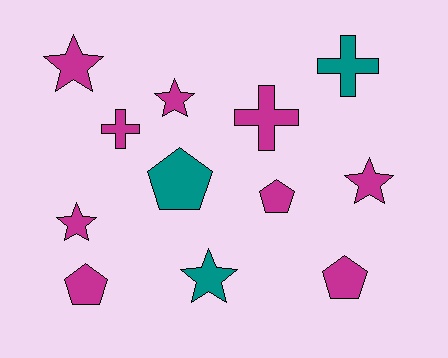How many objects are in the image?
There are 12 objects.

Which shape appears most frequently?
Star, with 5 objects.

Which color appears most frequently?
Magenta, with 9 objects.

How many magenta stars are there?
There are 4 magenta stars.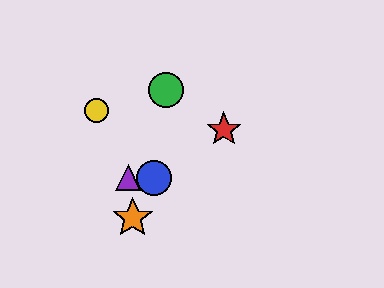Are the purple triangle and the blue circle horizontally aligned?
Yes, both are at y≈178.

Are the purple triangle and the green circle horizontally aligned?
No, the purple triangle is at y≈178 and the green circle is at y≈90.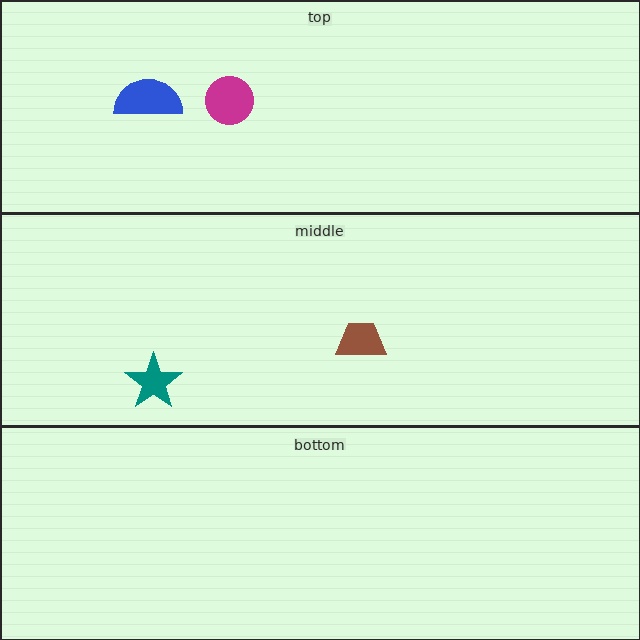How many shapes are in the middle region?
2.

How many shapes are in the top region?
2.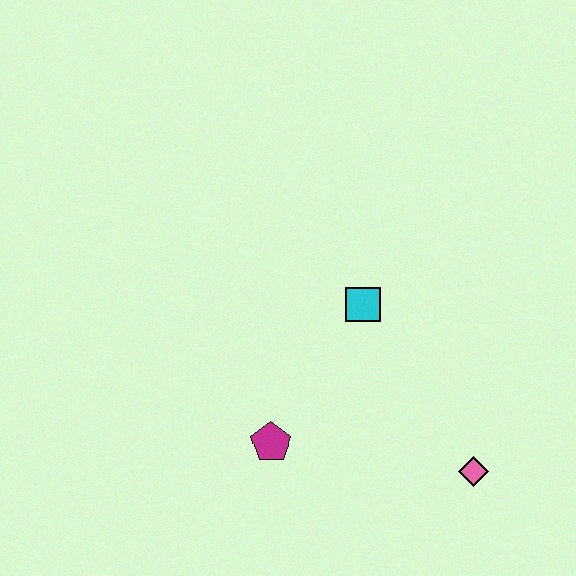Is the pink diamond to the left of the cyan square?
No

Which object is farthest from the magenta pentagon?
The pink diamond is farthest from the magenta pentagon.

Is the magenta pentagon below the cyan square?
Yes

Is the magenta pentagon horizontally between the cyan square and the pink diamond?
No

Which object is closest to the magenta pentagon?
The cyan square is closest to the magenta pentagon.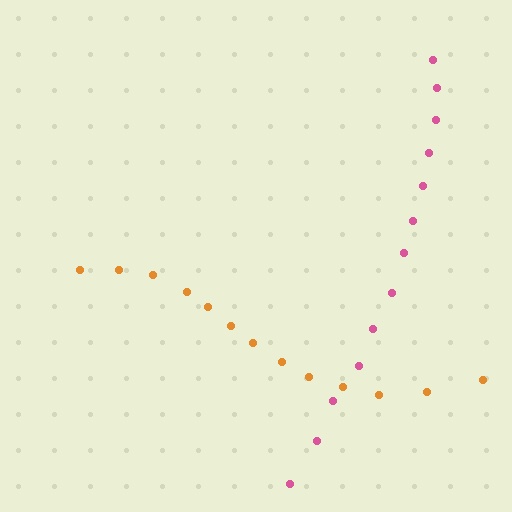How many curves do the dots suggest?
There are 2 distinct paths.